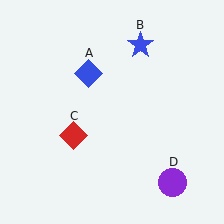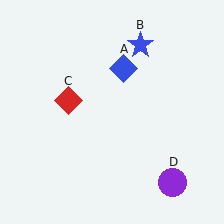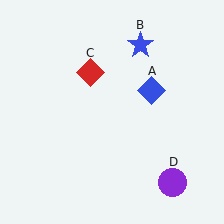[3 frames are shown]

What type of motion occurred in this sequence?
The blue diamond (object A), red diamond (object C) rotated clockwise around the center of the scene.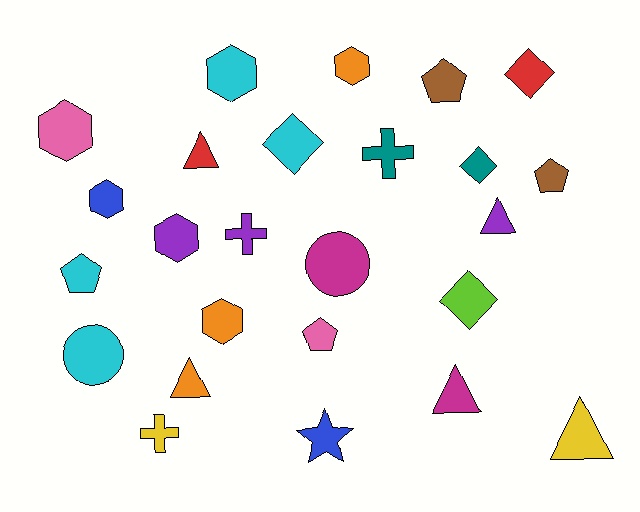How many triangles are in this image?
There are 5 triangles.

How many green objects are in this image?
There are no green objects.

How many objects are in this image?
There are 25 objects.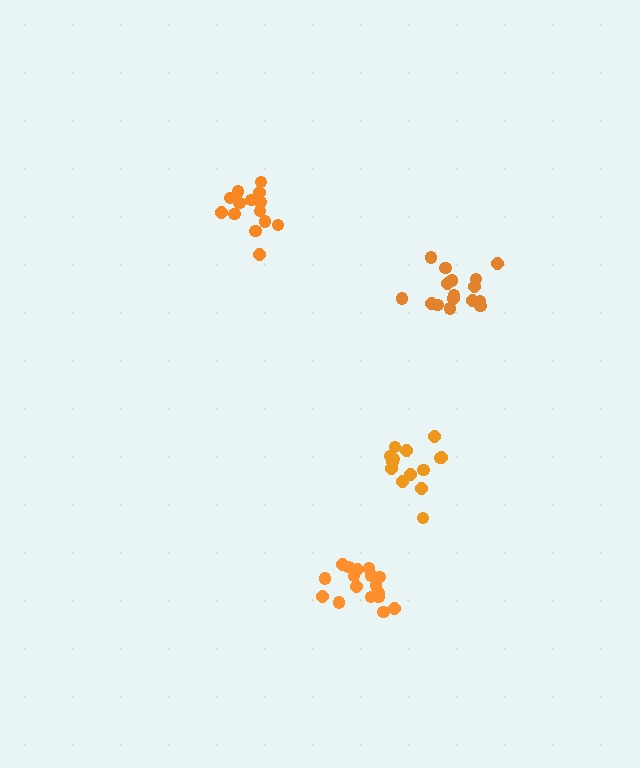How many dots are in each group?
Group 1: 14 dots, Group 2: 14 dots, Group 3: 16 dots, Group 4: 17 dots (61 total).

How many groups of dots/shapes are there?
There are 4 groups.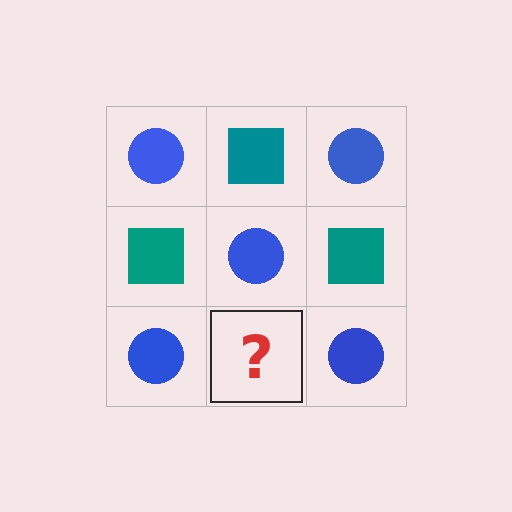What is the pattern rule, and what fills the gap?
The rule is that it alternates blue circle and teal square in a checkerboard pattern. The gap should be filled with a teal square.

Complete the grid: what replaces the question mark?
The question mark should be replaced with a teal square.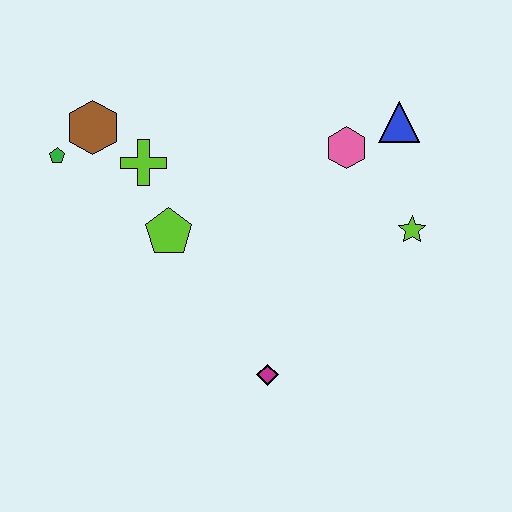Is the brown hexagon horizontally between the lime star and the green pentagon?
Yes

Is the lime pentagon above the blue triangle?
No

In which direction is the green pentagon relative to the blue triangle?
The green pentagon is to the left of the blue triangle.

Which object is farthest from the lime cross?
The lime star is farthest from the lime cross.